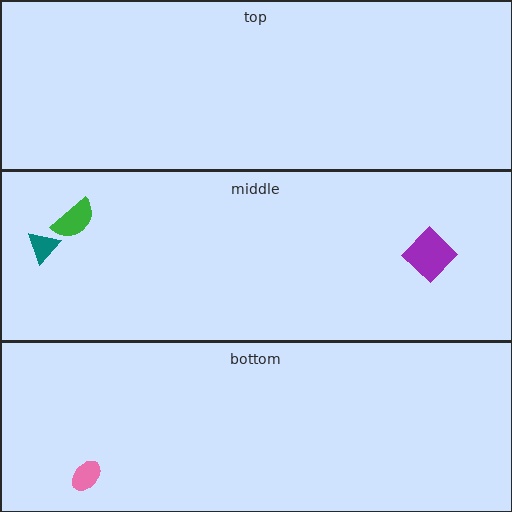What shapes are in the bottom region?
The pink ellipse.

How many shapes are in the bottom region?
1.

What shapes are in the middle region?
The purple diamond, the teal triangle, the green semicircle.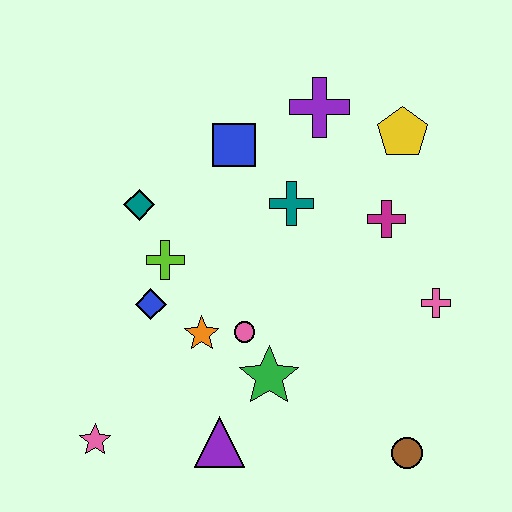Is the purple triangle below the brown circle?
No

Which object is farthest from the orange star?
The yellow pentagon is farthest from the orange star.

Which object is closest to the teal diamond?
The lime cross is closest to the teal diamond.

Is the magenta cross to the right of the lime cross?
Yes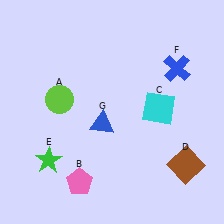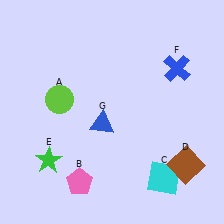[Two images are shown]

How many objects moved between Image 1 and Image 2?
1 object moved between the two images.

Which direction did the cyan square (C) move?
The cyan square (C) moved down.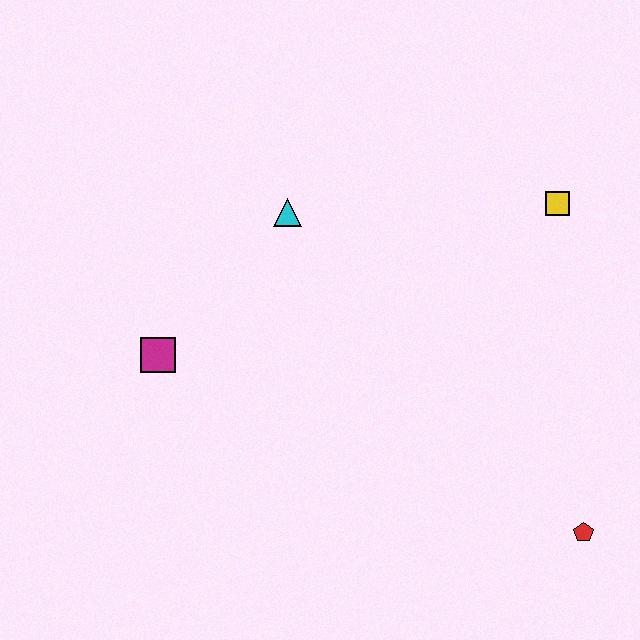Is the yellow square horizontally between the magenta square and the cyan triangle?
No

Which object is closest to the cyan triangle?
The magenta square is closest to the cyan triangle.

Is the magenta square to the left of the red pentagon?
Yes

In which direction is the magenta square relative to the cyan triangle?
The magenta square is below the cyan triangle.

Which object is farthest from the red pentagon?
The magenta square is farthest from the red pentagon.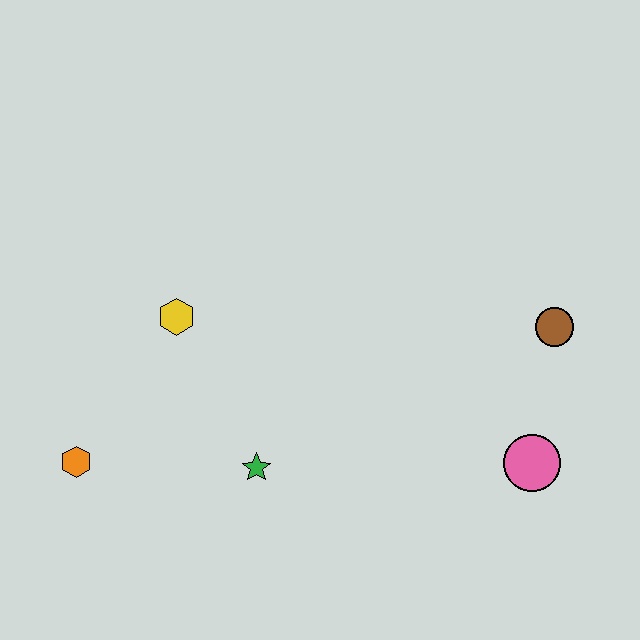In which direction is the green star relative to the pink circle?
The green star is to the left of the pink circle.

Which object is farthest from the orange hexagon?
The brown circle is farthest from the orange hexagon.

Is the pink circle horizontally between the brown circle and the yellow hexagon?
Yes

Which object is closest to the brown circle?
The pink circle is closest to the brown circle.